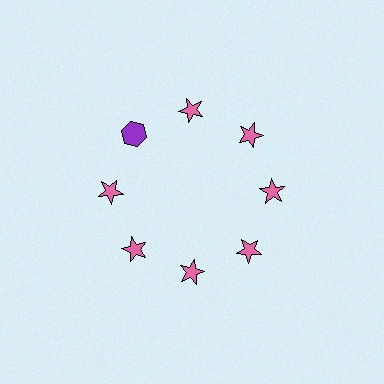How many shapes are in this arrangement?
There are 8 shapes arranged in a ring pattern.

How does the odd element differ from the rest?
It differs in both color (purple instead of pink) and shape (hexagon instead of star).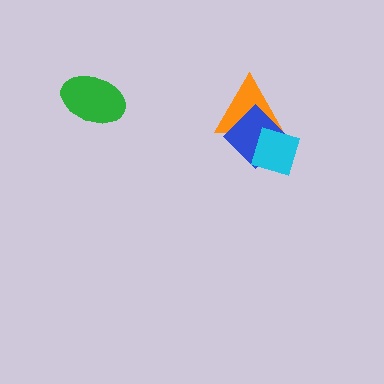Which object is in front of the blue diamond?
The cyan diamond is in front of the blue diamond.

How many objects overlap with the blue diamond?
2 objects overlap with the blue diamond.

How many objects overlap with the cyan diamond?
2 objects overlap with the cyan diamond.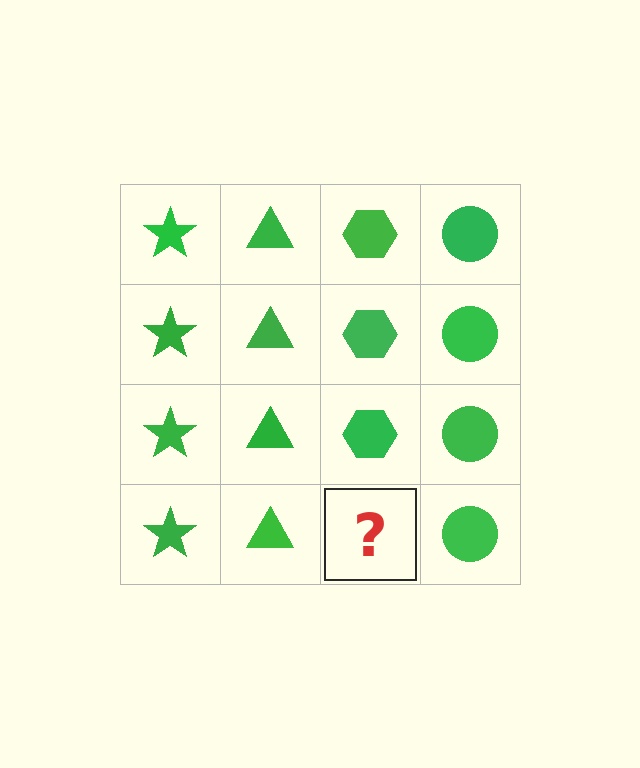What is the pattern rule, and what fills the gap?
The rule is that each column has a consistent shape. The gap should be filled with a green hexagon.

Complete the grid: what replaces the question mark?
The question mark should be replaced with a green hexagon.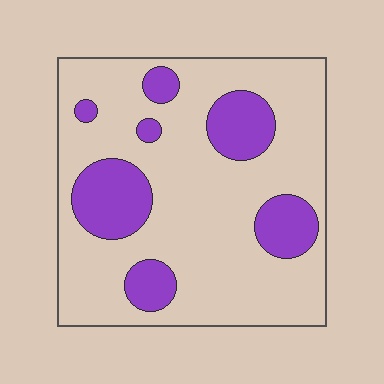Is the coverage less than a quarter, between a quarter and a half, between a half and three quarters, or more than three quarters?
Less than a quarter.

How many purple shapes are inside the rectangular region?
7.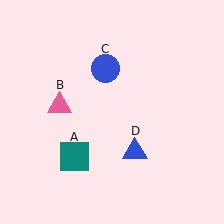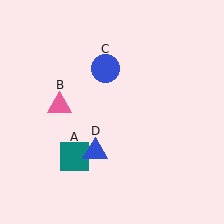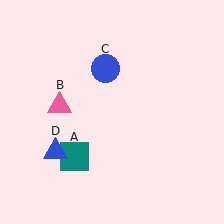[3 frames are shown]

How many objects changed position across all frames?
1 object changed position: blue triangle (object D).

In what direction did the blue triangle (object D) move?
The blue triangle (object D) moved left.